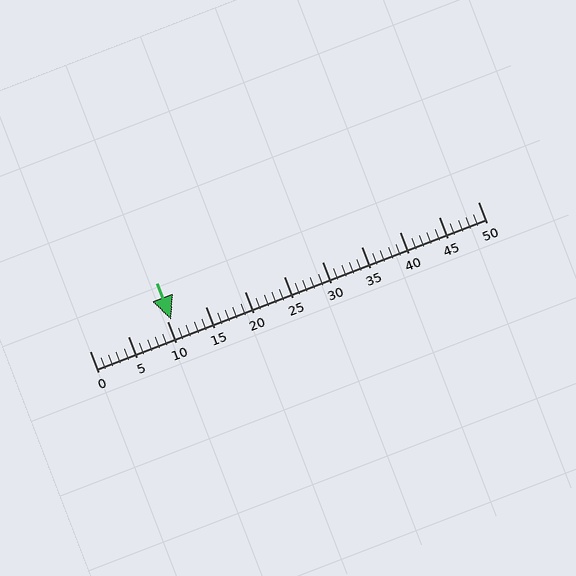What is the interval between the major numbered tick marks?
The major tick marks are spaced 5 units apart.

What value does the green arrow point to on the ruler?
The green arrow points to approximately 10.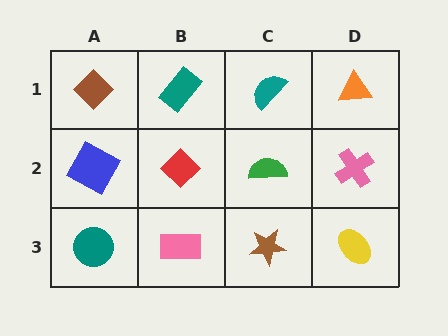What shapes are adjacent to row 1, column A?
A blue square (row 2, column A), a teal rectangle (row 1, column B).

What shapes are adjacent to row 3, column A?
A blue square (row 2, column A), a pink rectangle (row 3, column B).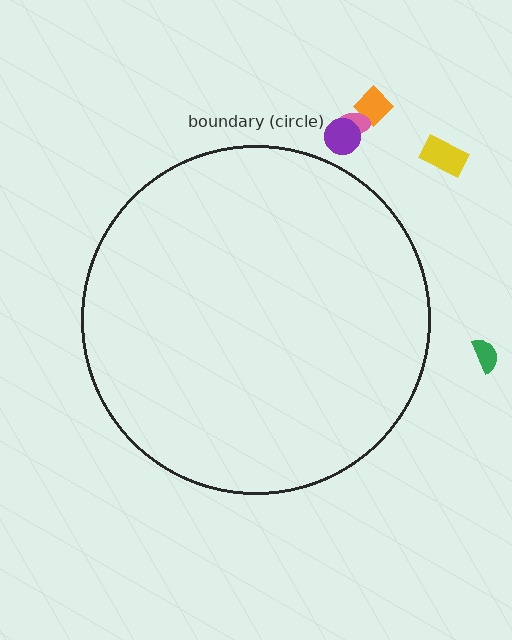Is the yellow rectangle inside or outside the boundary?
Outside.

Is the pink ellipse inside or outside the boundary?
Outside.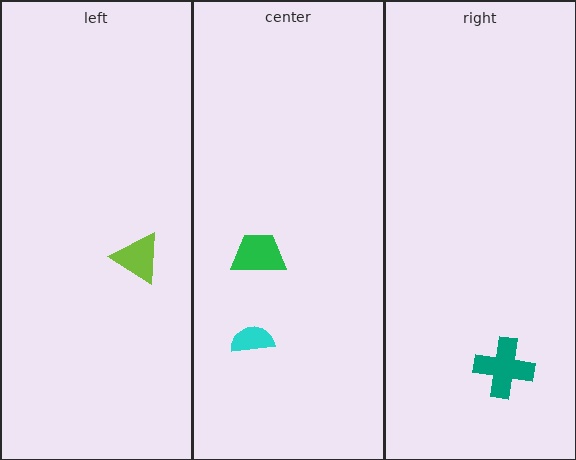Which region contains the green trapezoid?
The center region.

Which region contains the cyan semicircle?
The center region.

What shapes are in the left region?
The lime triangle.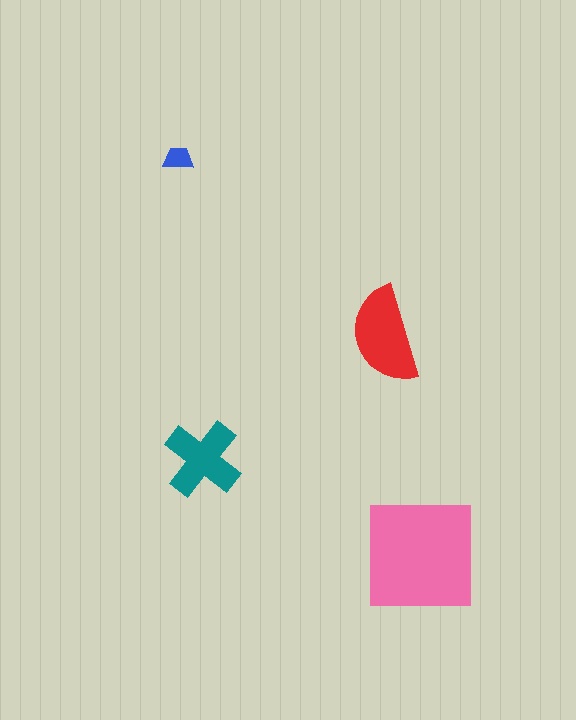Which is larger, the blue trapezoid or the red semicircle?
The red semicircle.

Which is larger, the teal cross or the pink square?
The pink square.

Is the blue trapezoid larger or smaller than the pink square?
Smaller.